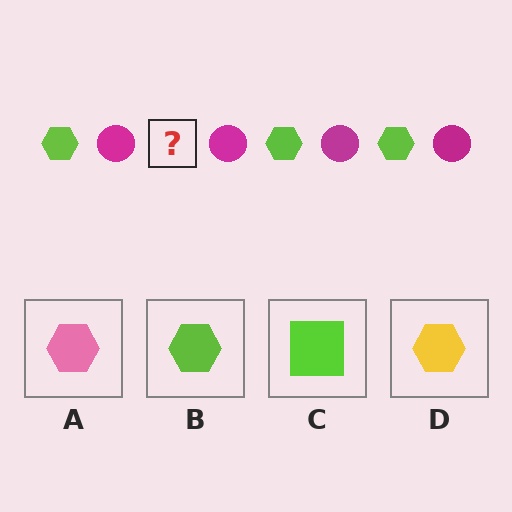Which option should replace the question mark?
Option B.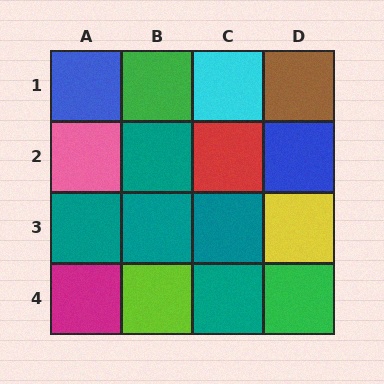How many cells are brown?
1 cell is brown.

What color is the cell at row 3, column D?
Yellow.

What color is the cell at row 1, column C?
Cyan.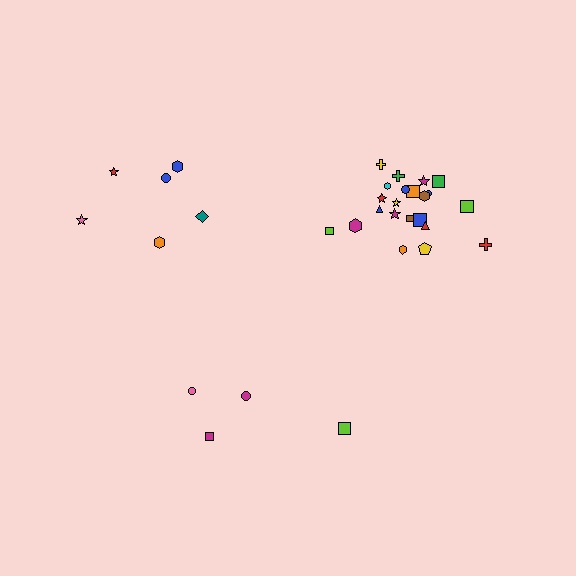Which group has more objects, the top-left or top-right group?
The top-right group.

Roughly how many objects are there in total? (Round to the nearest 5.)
Roughly 30 objects in total.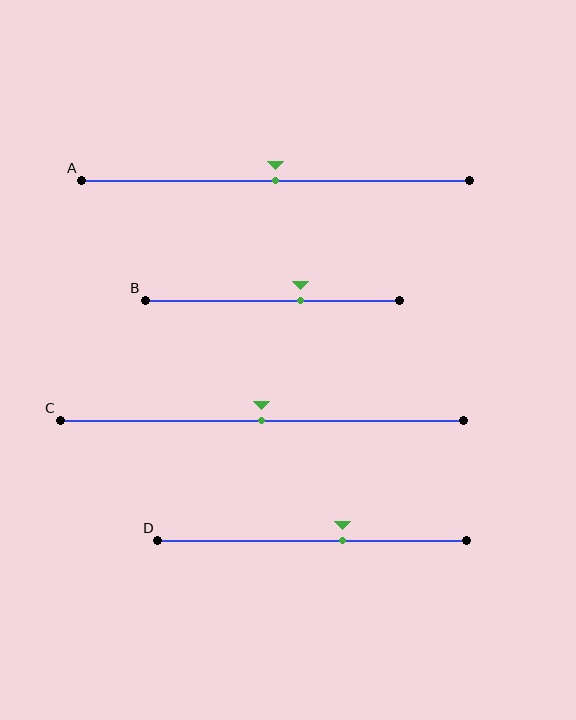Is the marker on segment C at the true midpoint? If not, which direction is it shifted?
Yes, the marker on segment C is at the true midpoint.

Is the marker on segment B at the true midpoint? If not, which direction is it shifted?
No, the marker on segment B is shifted to the right by about 11% of the segment length.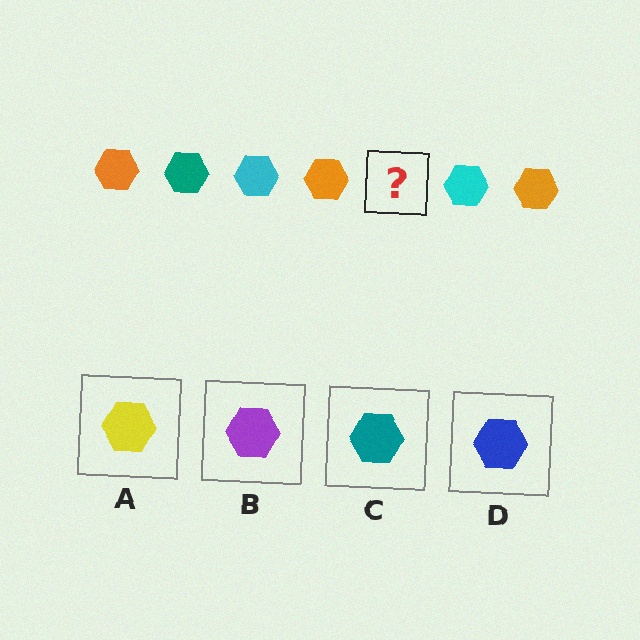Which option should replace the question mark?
Option C.